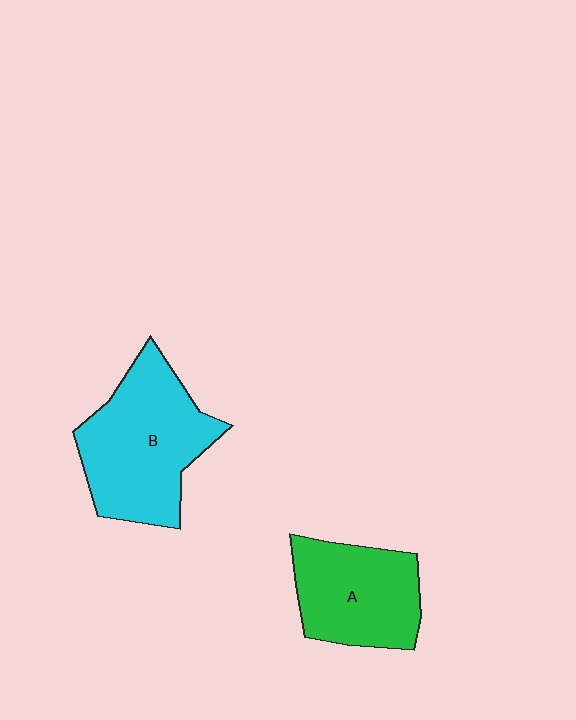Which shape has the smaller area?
Shape A (green).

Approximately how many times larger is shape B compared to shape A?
Approximately 1.3 times.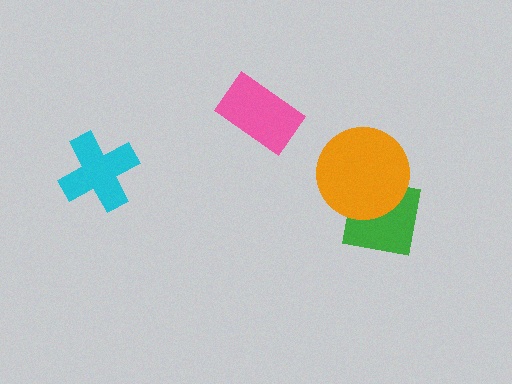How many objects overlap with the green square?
1 object overlaps with the green square.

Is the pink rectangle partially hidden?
No, no other shape covers it.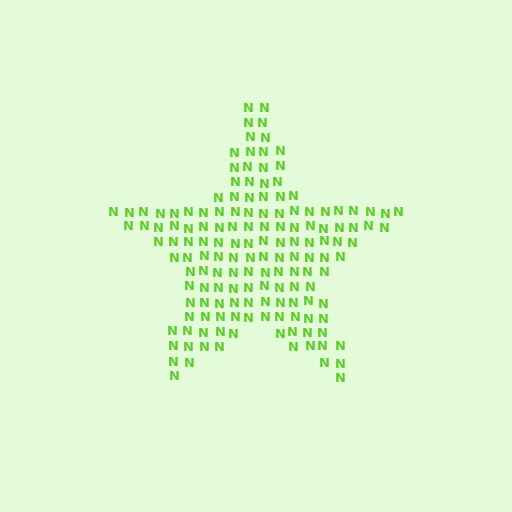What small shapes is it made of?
It is made of small letter N's.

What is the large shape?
The large shape is a star.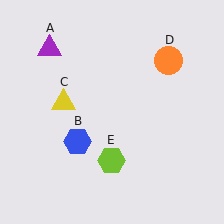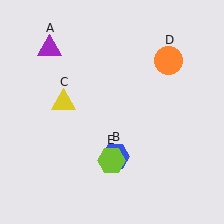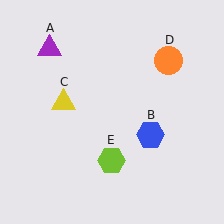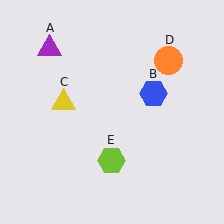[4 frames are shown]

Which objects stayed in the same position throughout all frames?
Purple triangle (object A) and yellow triangle (object C) and orange circle (object D) and lime hexagon (object E) remained stationary.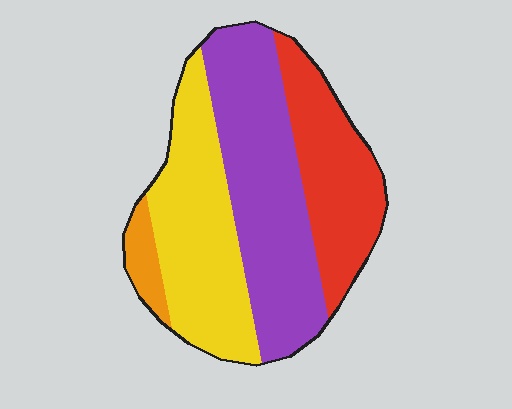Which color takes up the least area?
Orange, at roughly 5%.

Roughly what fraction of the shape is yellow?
Yellow covers about 30% of the shape.